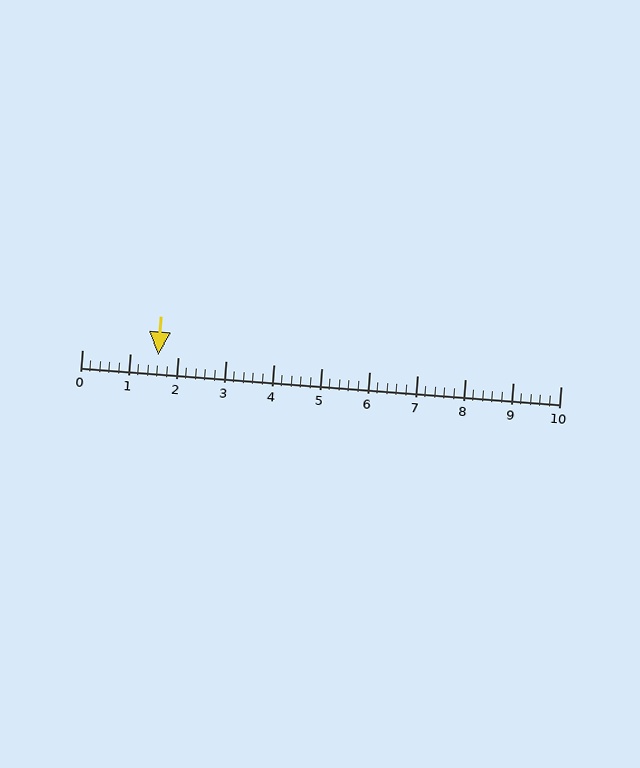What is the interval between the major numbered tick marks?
The major tick marks are spaced 1 units apart.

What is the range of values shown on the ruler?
The ruler shows values from 0 to 10.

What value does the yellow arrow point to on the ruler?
The yellow arrow points to approximately 1.6.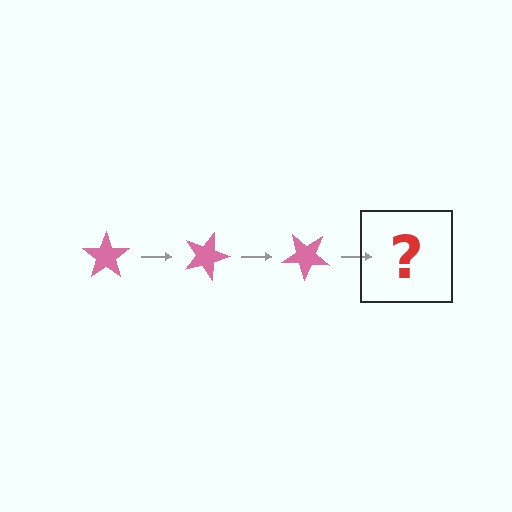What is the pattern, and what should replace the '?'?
The pattern is that the star rotates 20 degrees each step. The '?' should be a pink star rotated 60 degrees.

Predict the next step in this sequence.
The next step is a pink star rotated 60 degrees.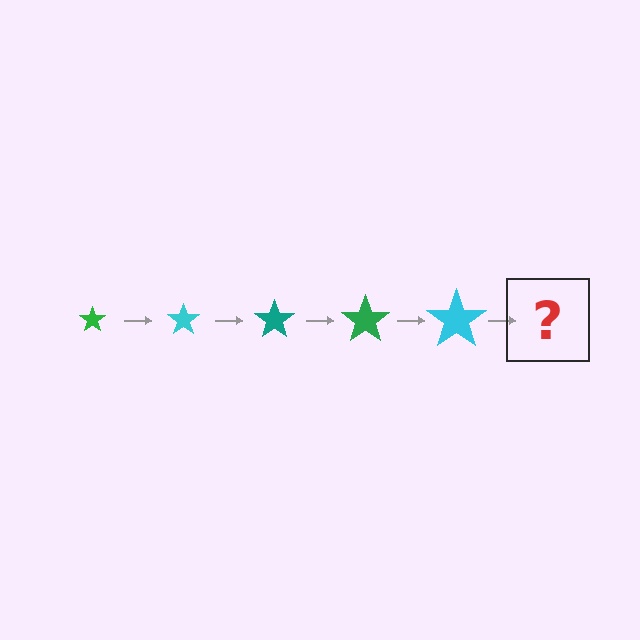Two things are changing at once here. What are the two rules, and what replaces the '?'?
The two rules are that the star grows larger each step and the color cycles through green, cyan, and teal. The '?' should be a teal star, larger than the previous one.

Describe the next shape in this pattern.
It should be a teal star, larger than the previous one.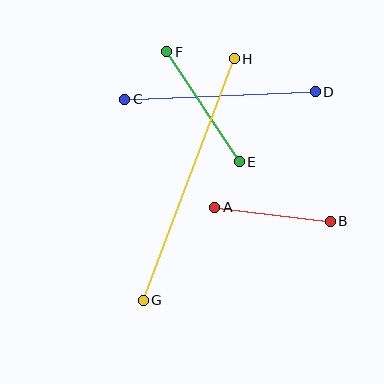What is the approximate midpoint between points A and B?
The midpoint is at approximately (272, 214) pixels.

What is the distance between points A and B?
The distance is approximately 116 pixels.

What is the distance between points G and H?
The distance is approximately 258 pixels.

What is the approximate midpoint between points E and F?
The midpoint is at approximately (203, 107) pixels.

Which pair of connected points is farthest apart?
Points G and H are farthest apart.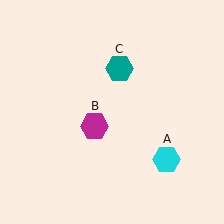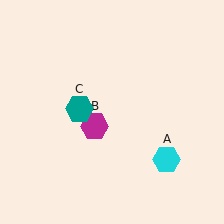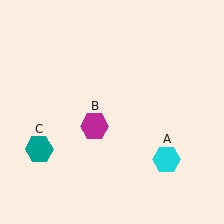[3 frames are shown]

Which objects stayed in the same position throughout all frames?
Cyan hexagon (object A) and magenta hexagon (object B) remained stationary.